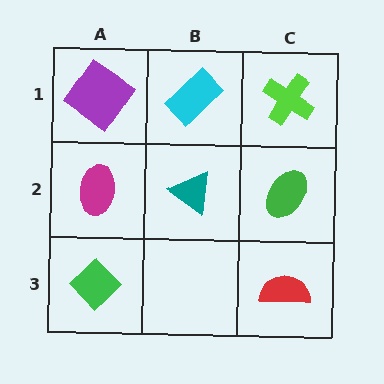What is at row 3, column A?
A green diamond.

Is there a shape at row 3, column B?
No, that cell is empty.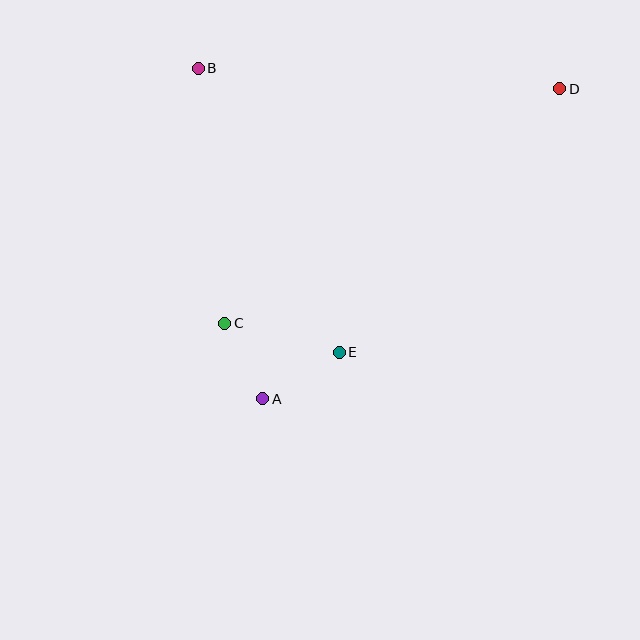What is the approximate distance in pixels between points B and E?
The distance between B and E is approximately 317 pixels.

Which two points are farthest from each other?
Points A and D are farthest from each other.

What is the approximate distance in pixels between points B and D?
The distance between B and D is approximately 362 pixels.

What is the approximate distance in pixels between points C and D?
The distance between C and D is approximately 409 pixels.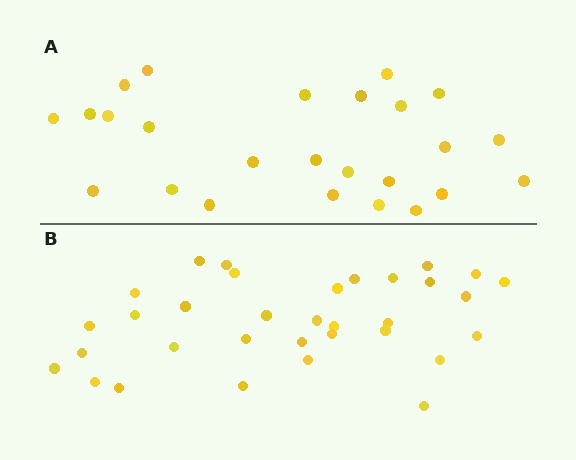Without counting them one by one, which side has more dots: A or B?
Region B (the bottom region) has more dots.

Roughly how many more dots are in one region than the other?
Region B has roughly 8 or so more dots than region A.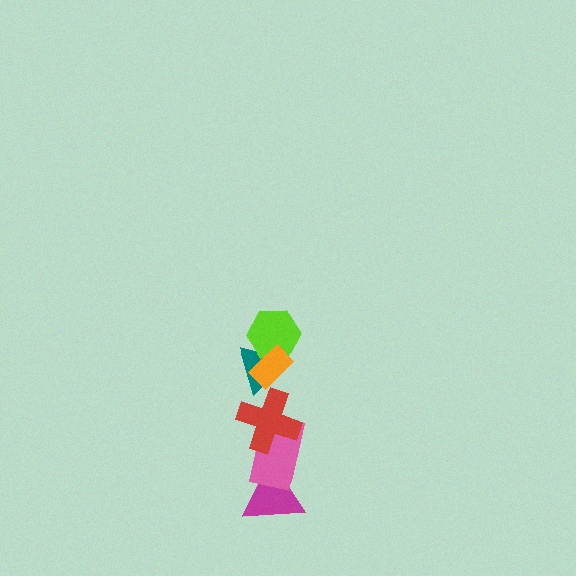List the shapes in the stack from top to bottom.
From top to bottom: the orange rectangle, the lime hexagon, the teal triangle, the red cross, the pink rectangle, the magenta triangle.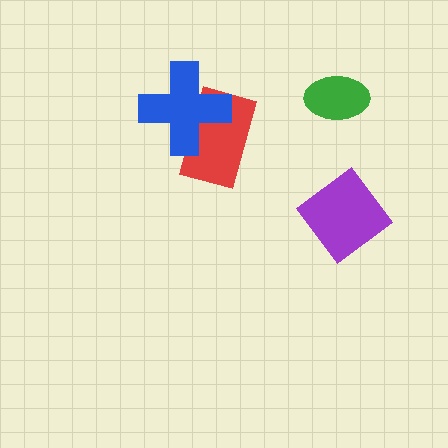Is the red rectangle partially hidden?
Yes, it is partially covered by another shape.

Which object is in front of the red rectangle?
The blue cross is in front of the red rectangle.